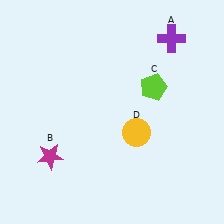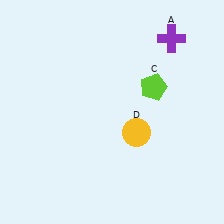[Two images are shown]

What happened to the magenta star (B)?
The magenta star (B) was removed in Image 2. It was in the bottom-left area of Image 1.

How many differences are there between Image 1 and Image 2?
There is 1 difference between the two images.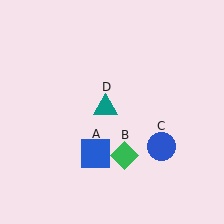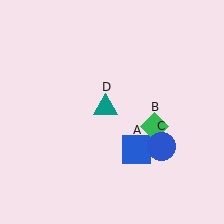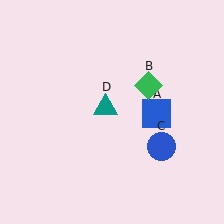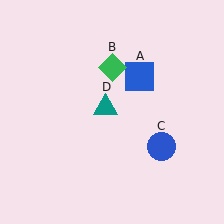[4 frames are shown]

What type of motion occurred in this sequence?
The blue square (object A), green diamond (object B) rotated counterclockwise around the center of the scene.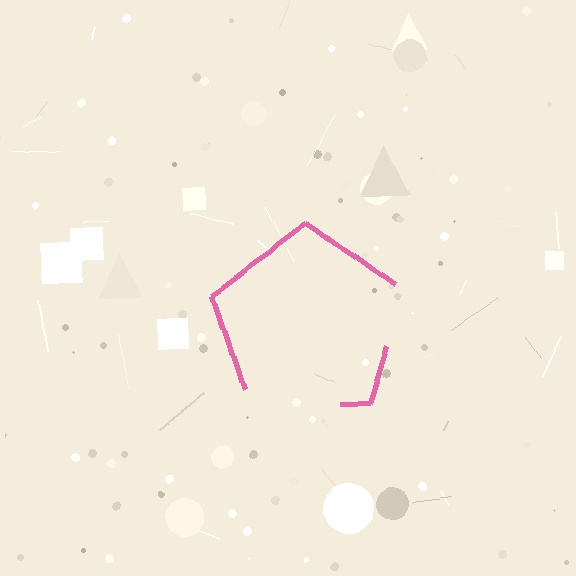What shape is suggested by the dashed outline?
The dashed outline suggests a pentagon.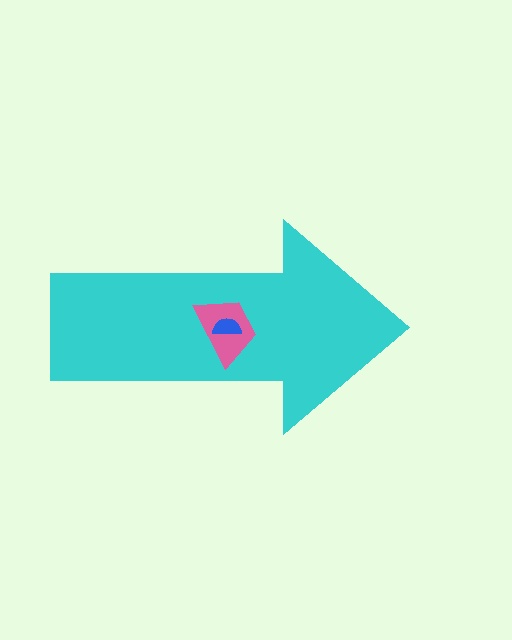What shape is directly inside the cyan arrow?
The pink trapezoid.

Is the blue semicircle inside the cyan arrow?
Yes.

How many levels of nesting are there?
3.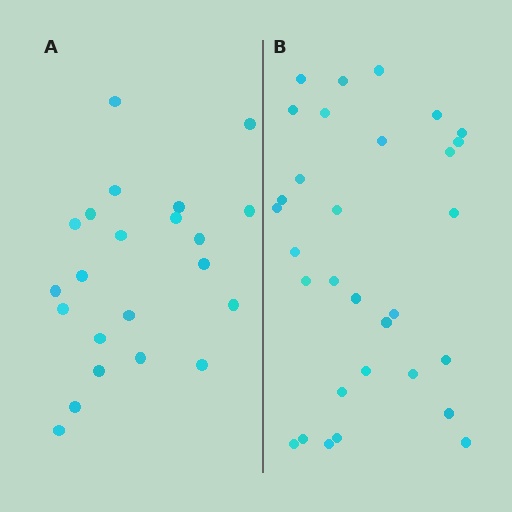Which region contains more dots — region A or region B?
Region B (the right region) has more dots.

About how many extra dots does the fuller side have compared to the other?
Region B has roughly 8 or so more dots than region A.